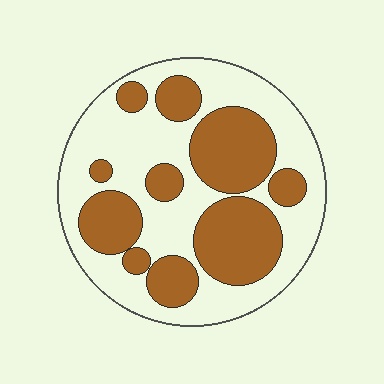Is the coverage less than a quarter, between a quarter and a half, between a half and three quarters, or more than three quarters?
Between a quarter and a half.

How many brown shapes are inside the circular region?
10.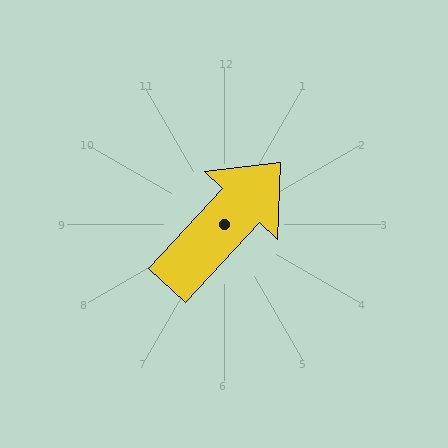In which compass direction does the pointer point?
Northeast.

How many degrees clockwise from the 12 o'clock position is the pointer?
Approximately 43 degrees.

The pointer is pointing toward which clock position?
Roughly 1 o'clock.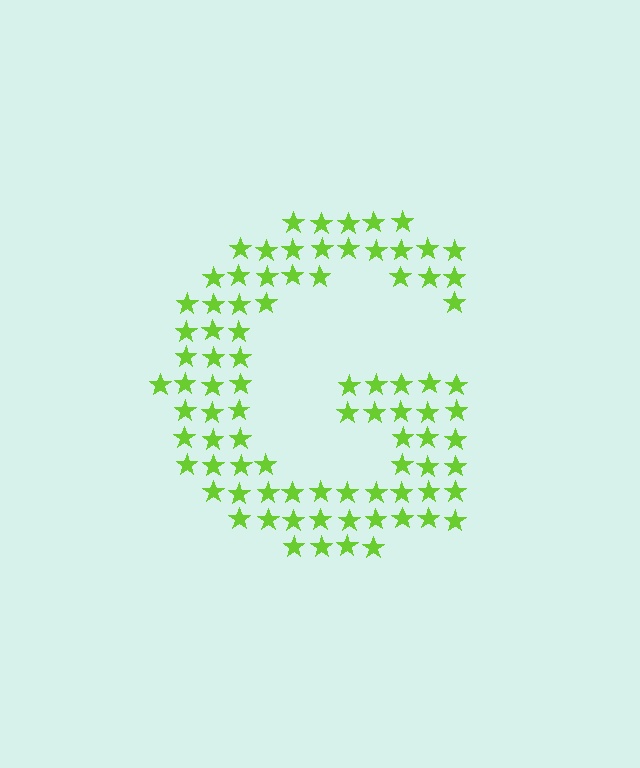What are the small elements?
The small elements are stars.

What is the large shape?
The large shape is the letter G.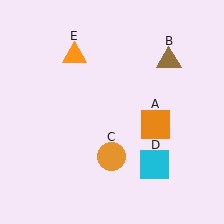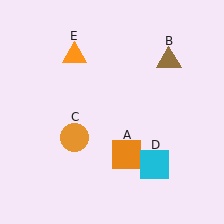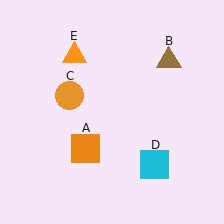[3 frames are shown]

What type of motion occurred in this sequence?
The orange square (object A), orange circle (object C) rotated clockwise around the center of the scene.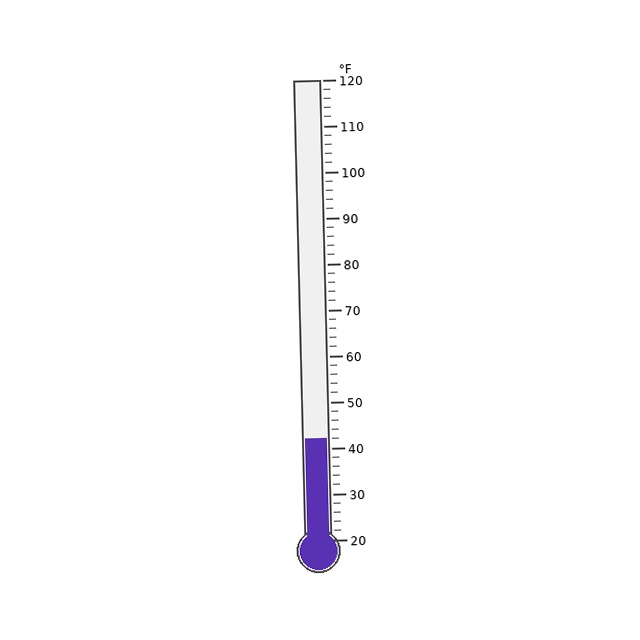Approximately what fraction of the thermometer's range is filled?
The thermometer is filled to approximately 20% of its range.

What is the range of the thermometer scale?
The thermometer scale ranges from 20°F to 120°F.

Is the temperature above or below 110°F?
The temperature is below 110°F.